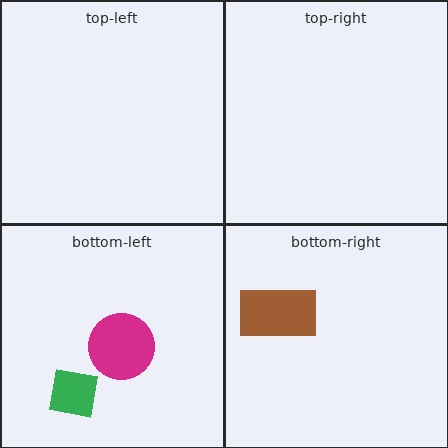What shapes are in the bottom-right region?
The brown rectangle.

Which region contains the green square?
The bottom-left region.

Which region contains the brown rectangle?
The bottom-right region.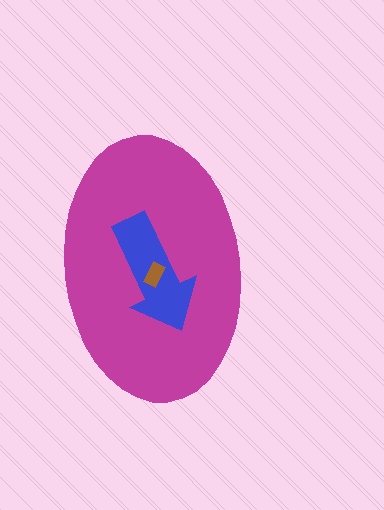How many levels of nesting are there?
3.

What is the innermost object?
The brown rectangle.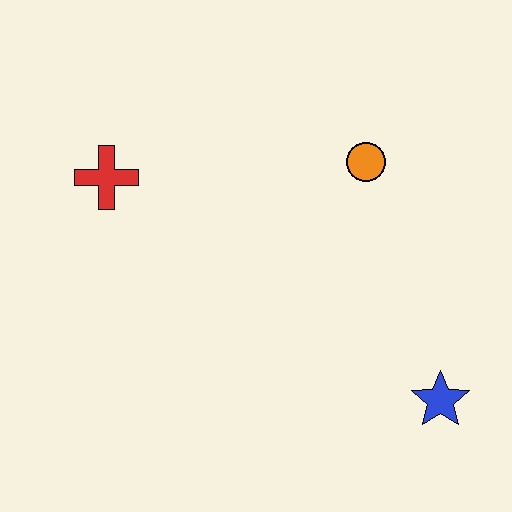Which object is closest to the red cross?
The orange circle is closest to the red cross.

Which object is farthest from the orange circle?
The red cross is farthest from the orange circle.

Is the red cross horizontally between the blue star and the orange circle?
No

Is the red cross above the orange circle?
No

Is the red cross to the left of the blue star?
Yes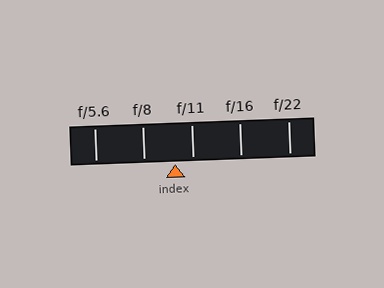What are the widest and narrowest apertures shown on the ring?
The widest aperture shown is f/5.6 and the narrowest is f/22.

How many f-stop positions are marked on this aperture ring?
There are 5 f-stop positions marked.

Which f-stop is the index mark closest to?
The index mark is closest to f/11.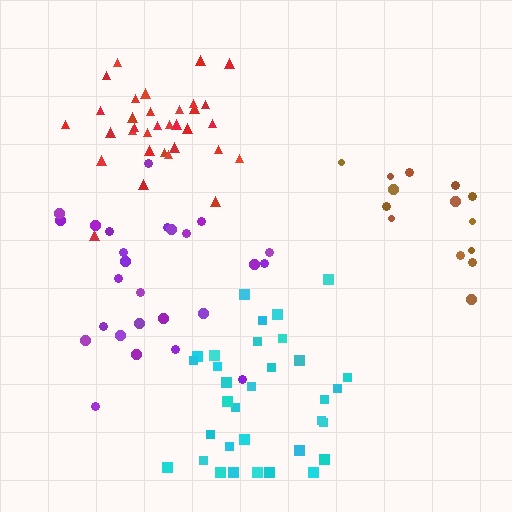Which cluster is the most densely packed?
Red.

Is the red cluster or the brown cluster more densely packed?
Red.